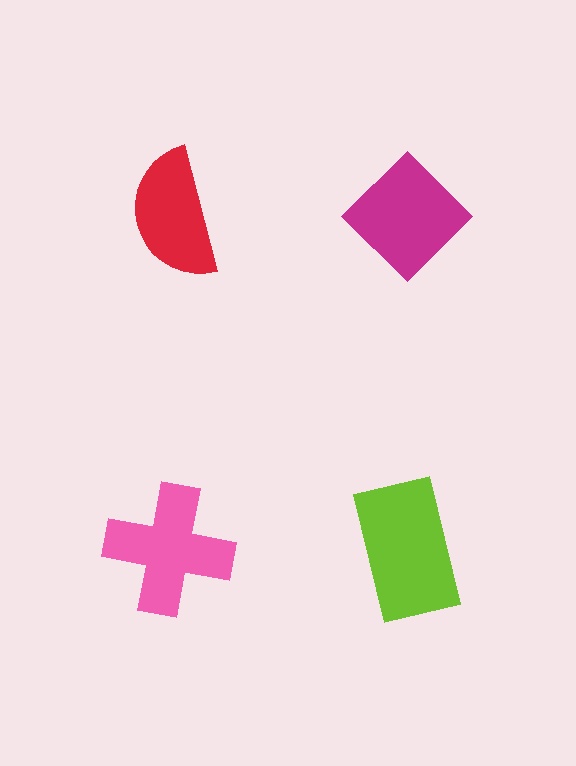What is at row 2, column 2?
A lime rectangle.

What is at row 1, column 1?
A red semicircle.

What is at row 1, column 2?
A magenta diamond.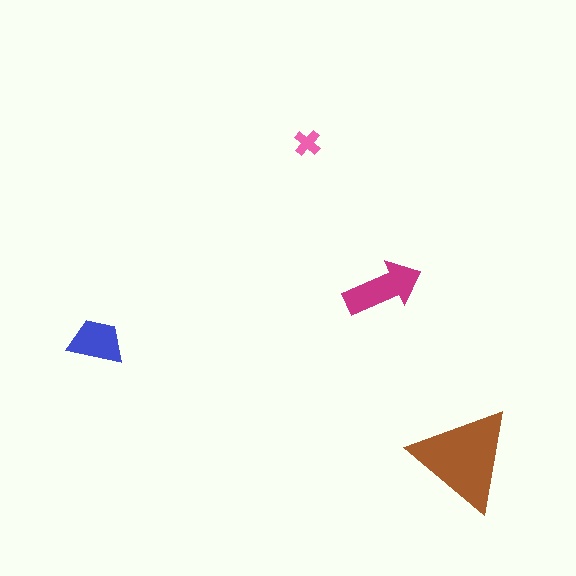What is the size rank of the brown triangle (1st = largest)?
1st.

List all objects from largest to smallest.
The brown triangle, the magenta arrow, the blue trapezoid, the pink cross.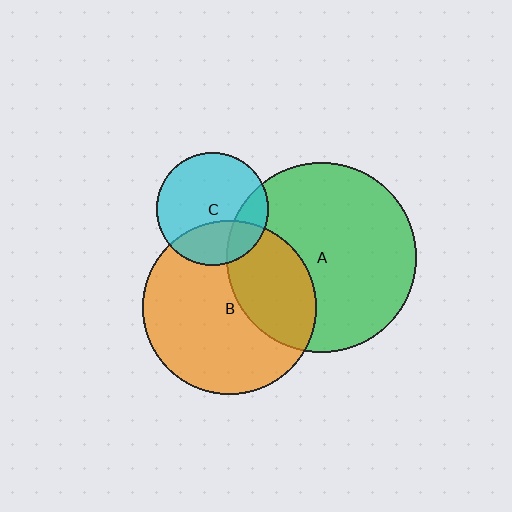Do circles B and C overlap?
Yes.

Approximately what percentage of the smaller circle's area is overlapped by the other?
Approximately 30%.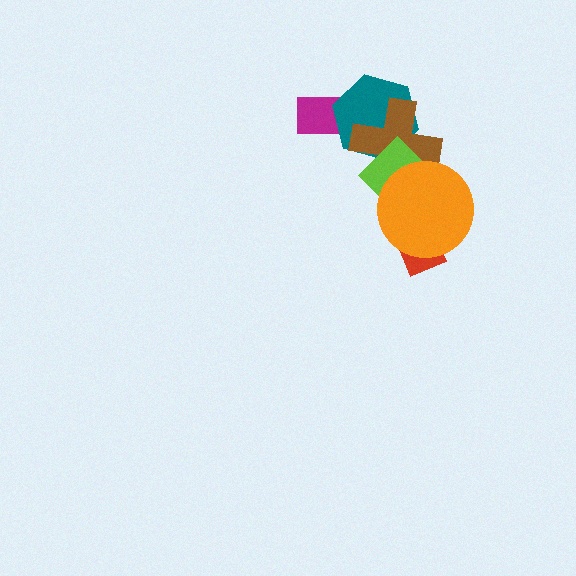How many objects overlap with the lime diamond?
3 objects overlap with the lime diamond.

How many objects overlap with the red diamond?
1 object overlaps with the red diamond.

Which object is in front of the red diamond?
The orange circle is in front of the red diamond.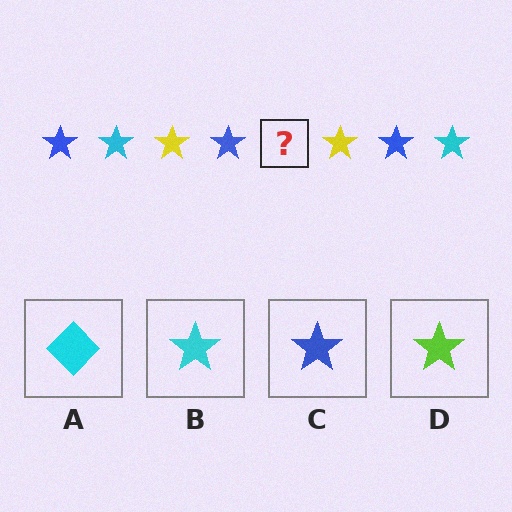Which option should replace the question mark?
Option B.